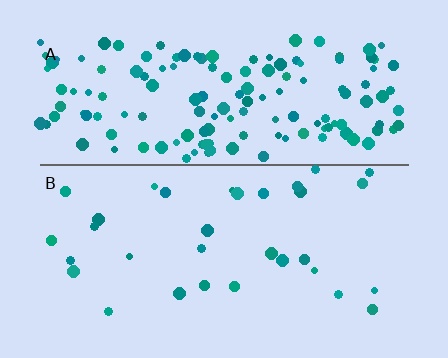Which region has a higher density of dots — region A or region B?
A (the top).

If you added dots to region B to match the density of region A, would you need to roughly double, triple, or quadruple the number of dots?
Approximately quadruple.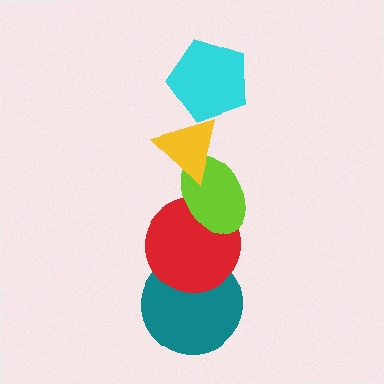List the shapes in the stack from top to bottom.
From top to bottom: the cyan pentagon, the yellow triangle, the lime ellipse, the red circle, the teal circle.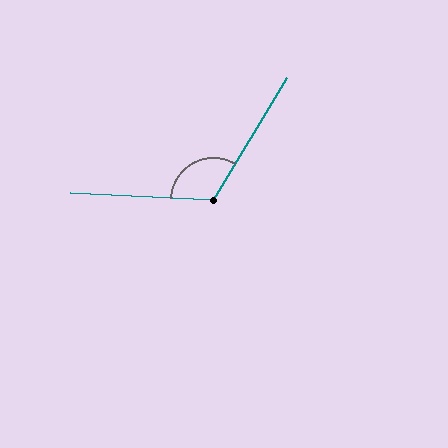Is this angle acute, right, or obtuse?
It is obtuse.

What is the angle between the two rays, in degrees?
Approximately 118 degrees.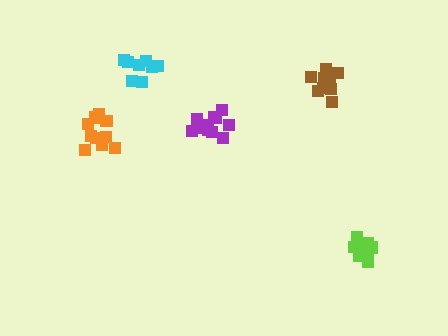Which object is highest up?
The cyan cluster is topmost.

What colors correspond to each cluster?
The clusters are colored: lime, brown, purple, cyan, orange.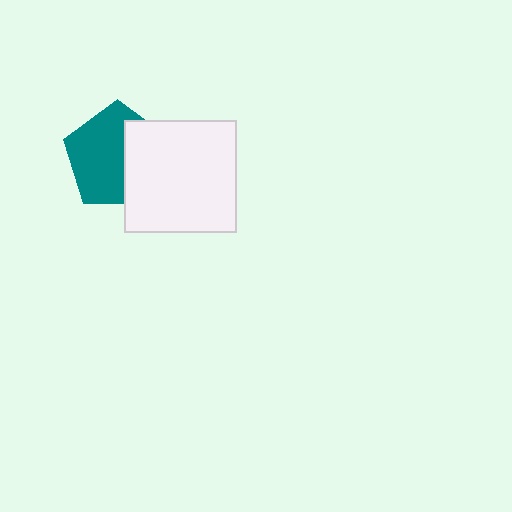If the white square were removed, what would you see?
You would see the complete teal pentagon.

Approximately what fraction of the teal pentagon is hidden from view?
Roughly 40% of the teal pentagon is hidden behind the white square.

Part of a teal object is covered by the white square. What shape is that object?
It is a pentagon.